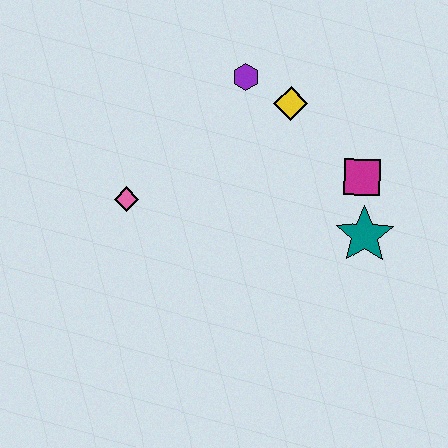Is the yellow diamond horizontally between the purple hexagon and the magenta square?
Yes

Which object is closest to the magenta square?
The teal star is closest to the magenta square.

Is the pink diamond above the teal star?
Yes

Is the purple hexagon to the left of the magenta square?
Yes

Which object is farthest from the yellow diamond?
The pink diamond is farthest from the yellow diamond.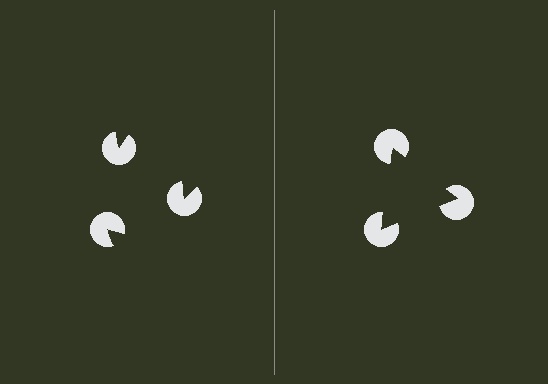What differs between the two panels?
The pac-man discs are positioned identically on both sides; only the wedge orientations differ. On the right they align to a triangle; on the left they are misaligned.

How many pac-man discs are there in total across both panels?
6 — 3 on each side.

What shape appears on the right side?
An illusory triangle.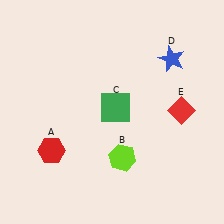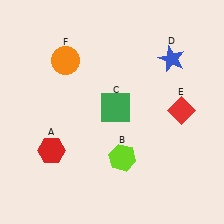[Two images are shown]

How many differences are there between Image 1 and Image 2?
There is 1 difference between the two images.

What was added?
An orange circle (F) was added in Image 2.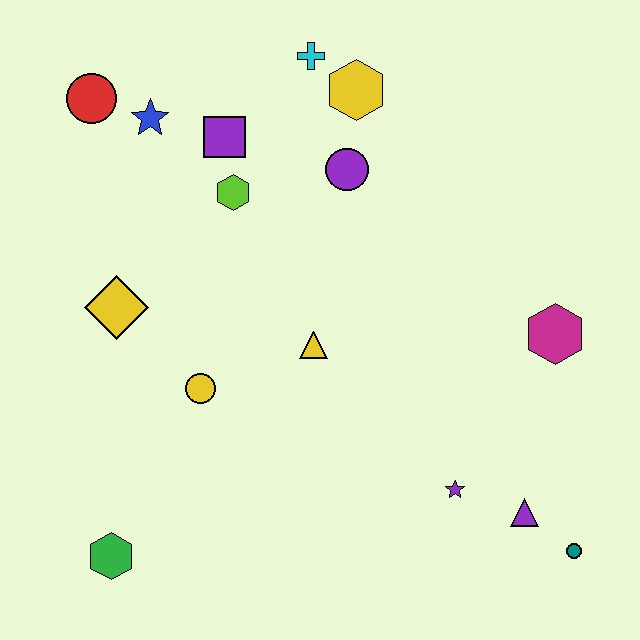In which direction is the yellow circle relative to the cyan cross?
The yellow circle is below the cyan cross.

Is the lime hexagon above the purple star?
Yes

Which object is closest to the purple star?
The purple triangle is closest to the purple star.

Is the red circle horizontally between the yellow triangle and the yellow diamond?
No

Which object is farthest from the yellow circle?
The teal circle is farthest from the yellow circle.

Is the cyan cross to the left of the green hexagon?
No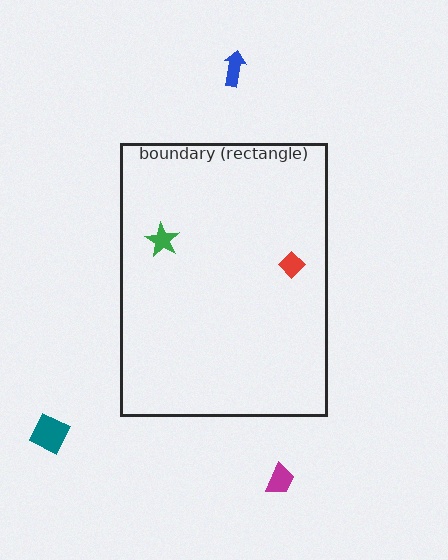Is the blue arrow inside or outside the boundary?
Outside.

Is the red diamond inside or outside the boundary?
Inside.